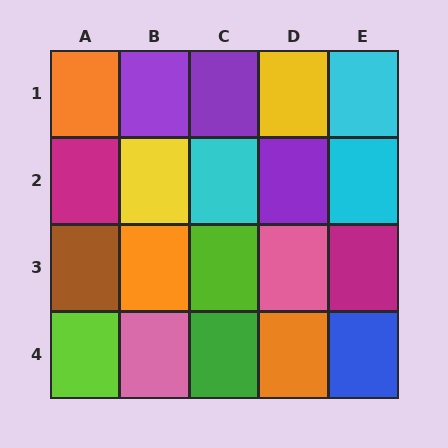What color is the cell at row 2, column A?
Magenta.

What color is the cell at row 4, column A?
Lime.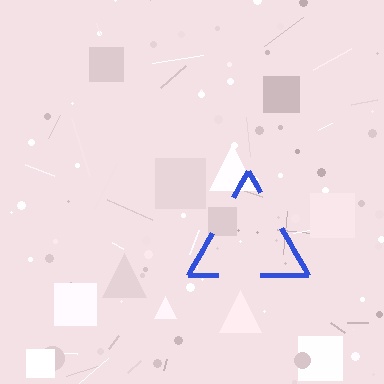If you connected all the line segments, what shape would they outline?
They would outline a triangle.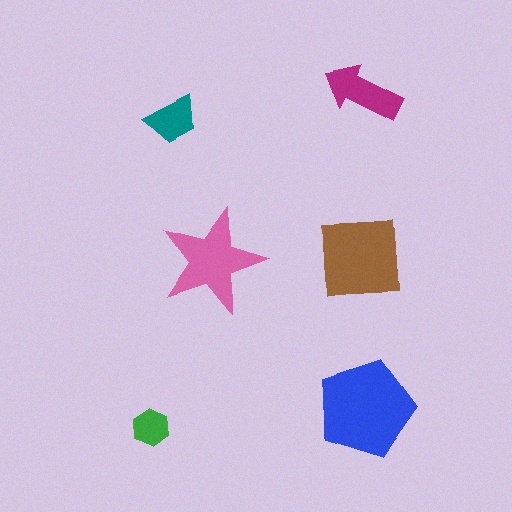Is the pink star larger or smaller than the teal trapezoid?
Larger.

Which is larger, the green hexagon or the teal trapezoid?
The teal trapezoid.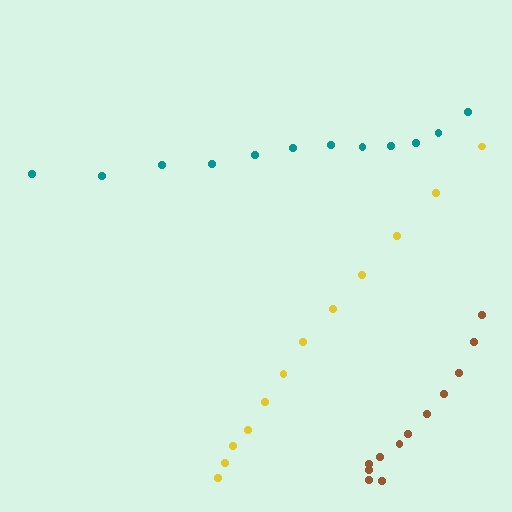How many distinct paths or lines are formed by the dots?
There are 3 distinct paths.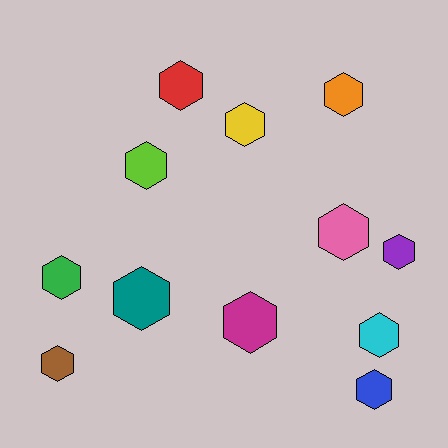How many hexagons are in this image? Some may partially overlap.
There are 12 hexagons.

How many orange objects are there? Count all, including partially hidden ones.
There is 1 orange object.